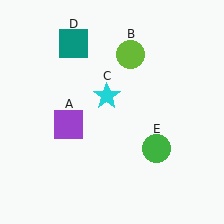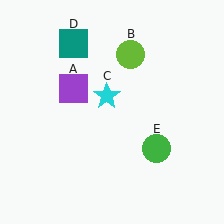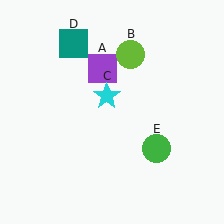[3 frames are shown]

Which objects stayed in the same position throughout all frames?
Lime circle (object B) and cyan star (object C) and teal square (object D) and green circle (object E) remained stationary.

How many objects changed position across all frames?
1 object changed position: purple square (object A).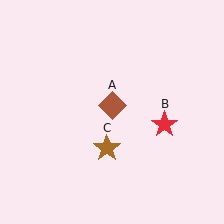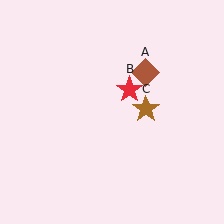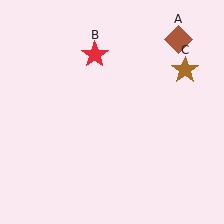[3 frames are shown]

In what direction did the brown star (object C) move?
The brown star (object C) moved up and to the right.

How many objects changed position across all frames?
3 objects changed position: brown diamond (object A), red star (object B), brown star (object C).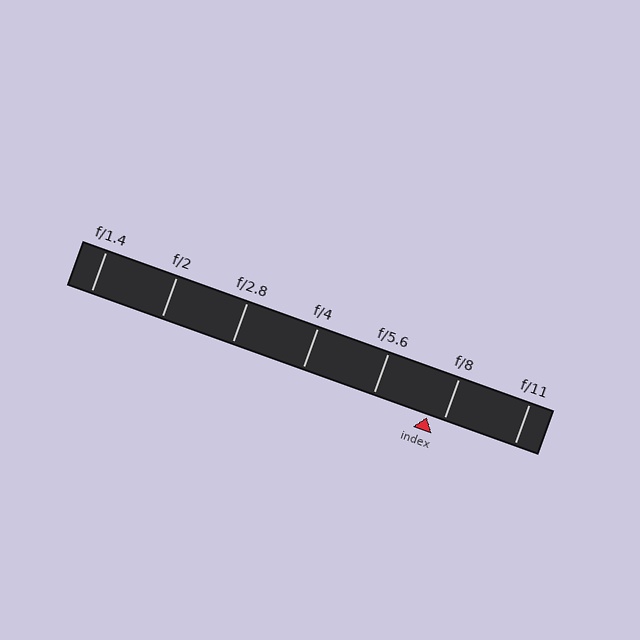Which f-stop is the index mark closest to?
The index mark is closest to f/8.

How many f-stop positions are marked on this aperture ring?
There are 7 f-stop positions marked.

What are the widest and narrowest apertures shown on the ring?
The widest aperture shown is f/1.4 and the narrowest is f/11.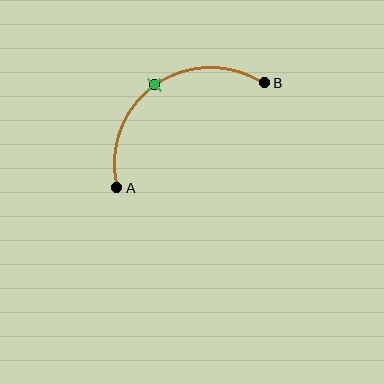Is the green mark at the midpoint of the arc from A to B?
Yes. The green mark lies on the arc at equal arc-length from both A and B — it is the arc midpoint.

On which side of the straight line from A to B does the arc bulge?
The arc bulges above and to the left of the straight line connecting A and B.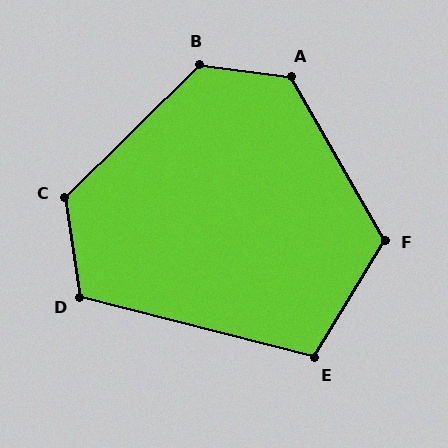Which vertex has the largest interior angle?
A, at approximately 128 degrees.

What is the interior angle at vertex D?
Approximately 113 degrees (obtuse).